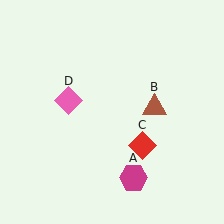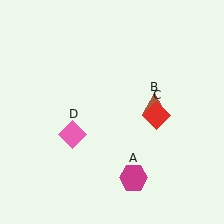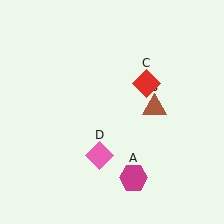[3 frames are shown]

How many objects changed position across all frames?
2 objects changed position: red diamond (object C), pink diamond (object D).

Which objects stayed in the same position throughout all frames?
Magenta hexagon (object A) and brown triangle (object B) remained stationary.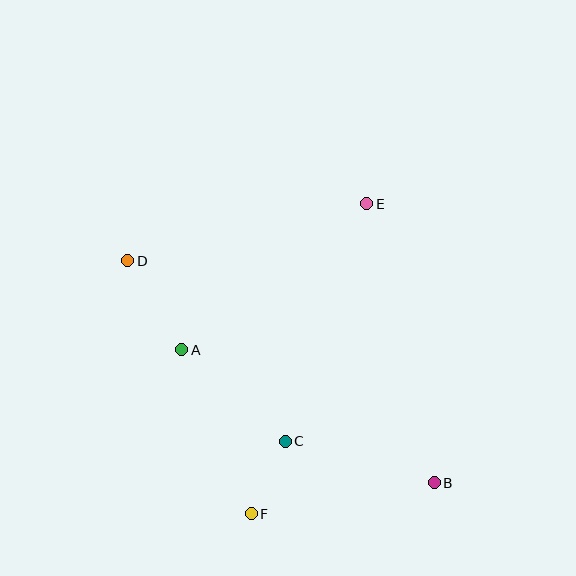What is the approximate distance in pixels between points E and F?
The distance between E and F is approximately 331 pixels.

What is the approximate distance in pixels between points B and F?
The distance between B and F is approximately 185 pixels.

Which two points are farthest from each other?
Points B and D are farthest from each other.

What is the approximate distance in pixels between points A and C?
The distance between A and C is approximately 138 pixels.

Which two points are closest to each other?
Points C and F are closest to each other.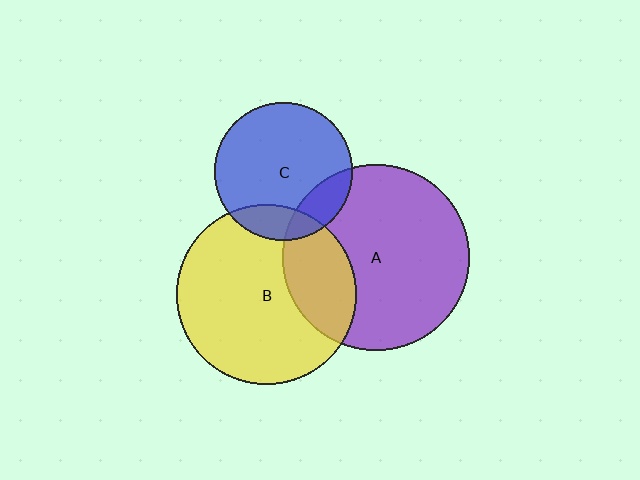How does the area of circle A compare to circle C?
Approximately 1.8 times.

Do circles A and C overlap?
Yes.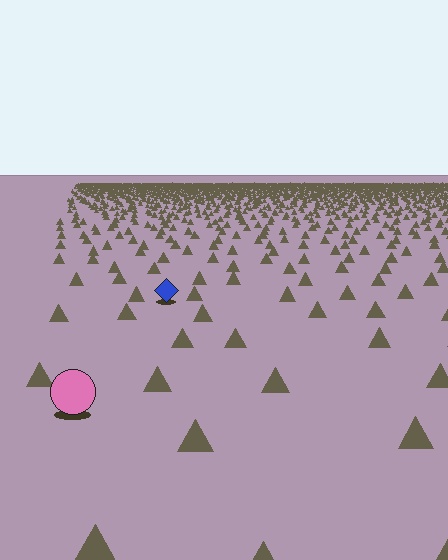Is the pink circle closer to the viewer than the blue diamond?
Yes. The pink circle is closer — you can tell from the texture gradient: the ground texture is coarser near it.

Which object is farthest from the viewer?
The blue diamond is farthest from the viewer. It appears smaller and the ground texture around it is denser.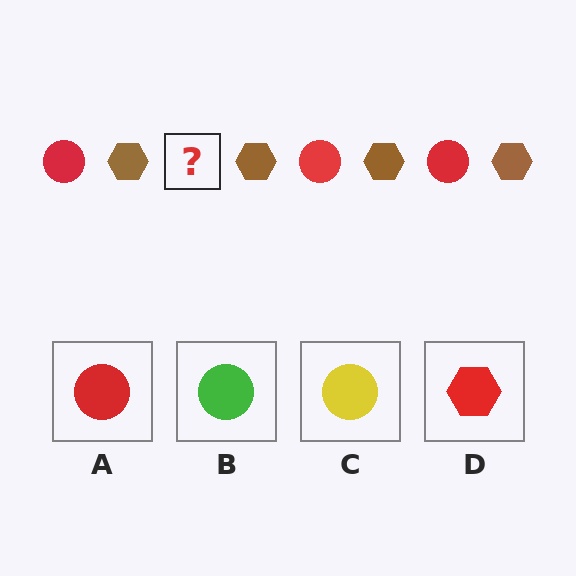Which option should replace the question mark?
Option A.